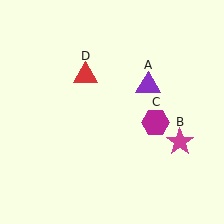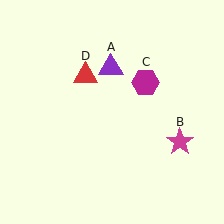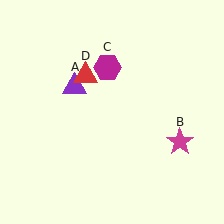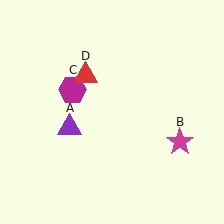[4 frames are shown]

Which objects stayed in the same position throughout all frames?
Magenta star (object B) and red triangle (object D) remained stationary.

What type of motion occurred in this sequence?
The purple triangle (object A), magenta hexagon (object C) rotated counterclockwise around the center of the scene.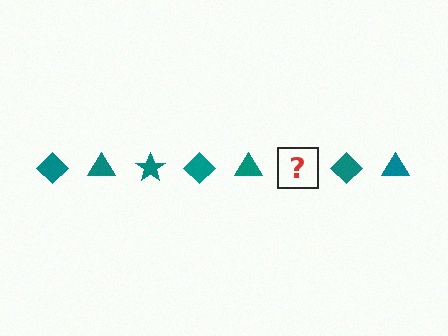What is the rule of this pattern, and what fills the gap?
The rule is that the pattern cycles through diamond, triangle, star shapes in teal. The gap should be filled with a teal star.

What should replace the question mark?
The question mark should be replaced with a teal star.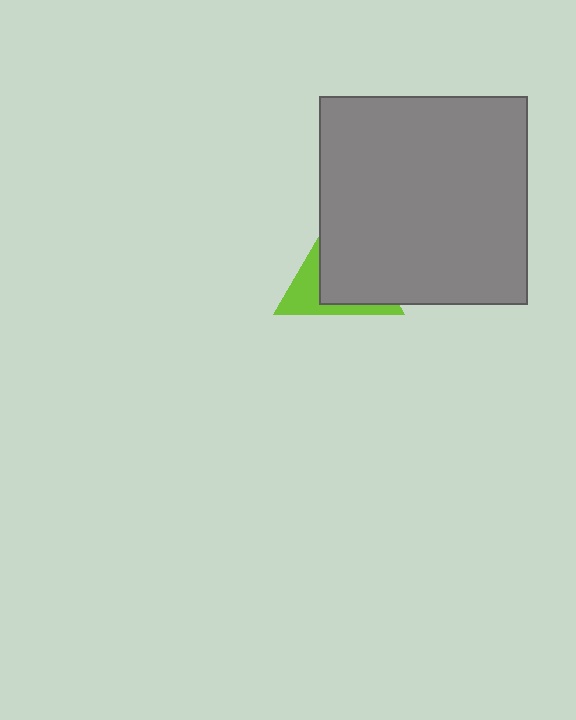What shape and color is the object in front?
The object in front is a gray square.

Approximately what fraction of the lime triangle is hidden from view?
Roughly 64% of the lime triangle is hidden behind the gray square.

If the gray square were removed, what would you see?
You would see the complete lime triangle.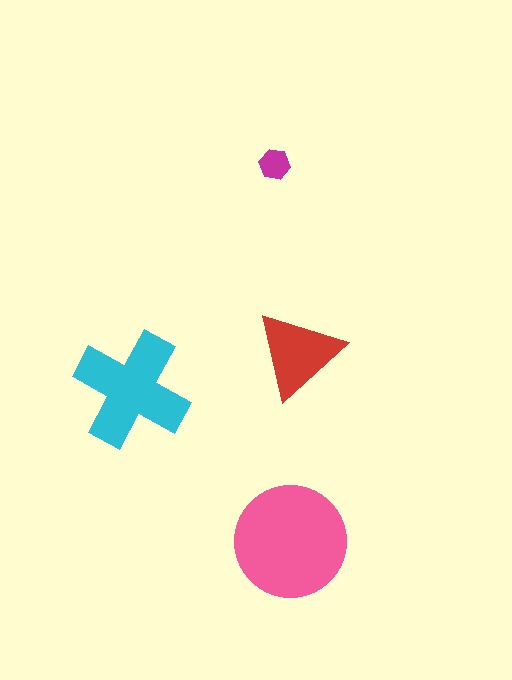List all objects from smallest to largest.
The magenta hexagon, the red triangle, the cyan cross, the pink circle.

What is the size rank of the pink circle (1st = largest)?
1st.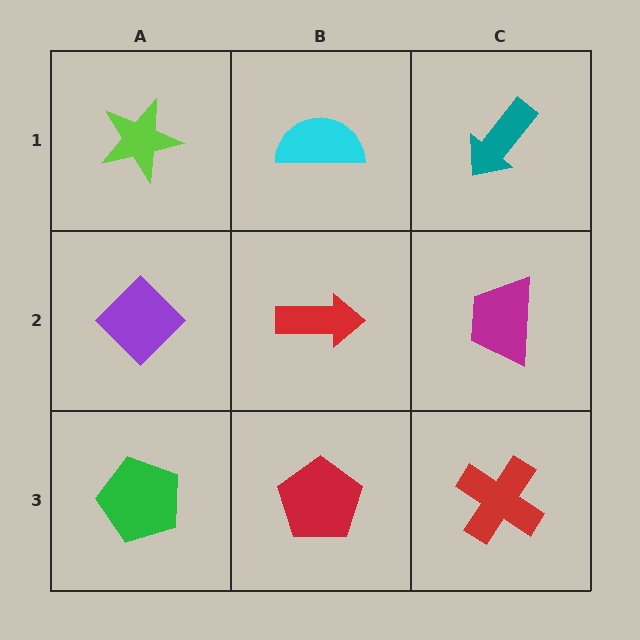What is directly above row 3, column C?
A magenta trapezoid.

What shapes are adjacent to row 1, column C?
A magenta trapezoid (row 2, column C), a cyan semicircle (row 1, column B).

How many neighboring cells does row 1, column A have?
2.